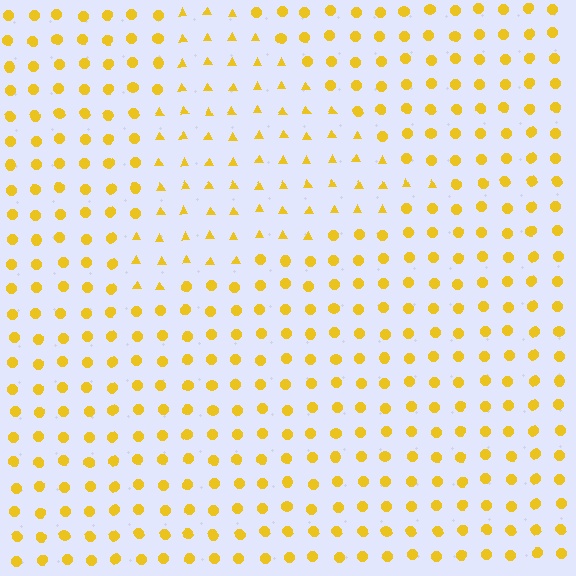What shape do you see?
I see a triangle.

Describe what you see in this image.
The image is filled with small yellow elements arranged in a uniform grid. A triangle-shaped region contains triangles, while the surrounding area contains circles. The boundary is defined purely by the change in element shape.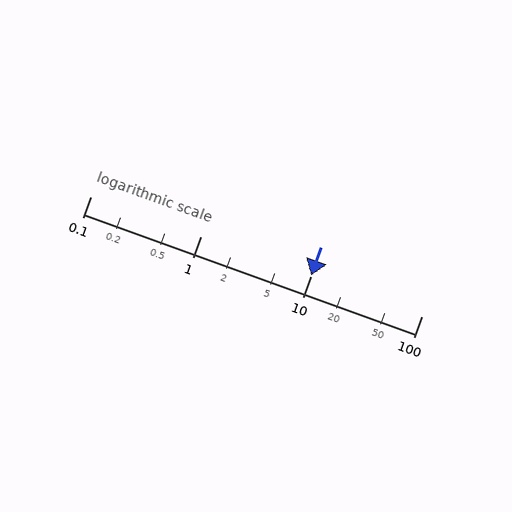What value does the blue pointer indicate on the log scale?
The pointer indicates approximately 9.9.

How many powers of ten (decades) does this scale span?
The scale spans 3 decades, from 0.1 to 100.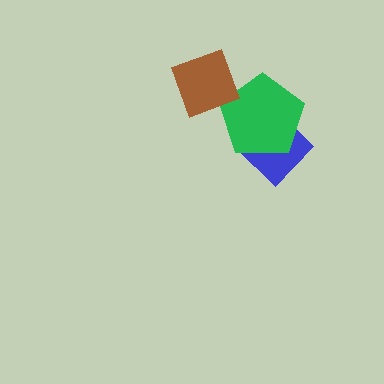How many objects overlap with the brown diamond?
1 object overlaps with the brown diamond.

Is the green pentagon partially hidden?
Yes, it is partially covered by another shape.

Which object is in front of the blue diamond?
The green pentagon is in front of the blue diamond.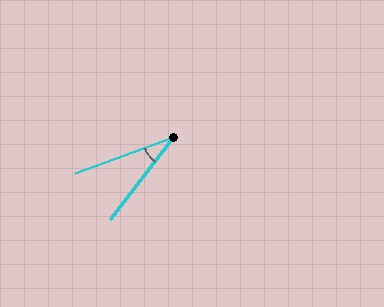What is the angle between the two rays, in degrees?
Approximately 32 degrees.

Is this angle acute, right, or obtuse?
It is acute.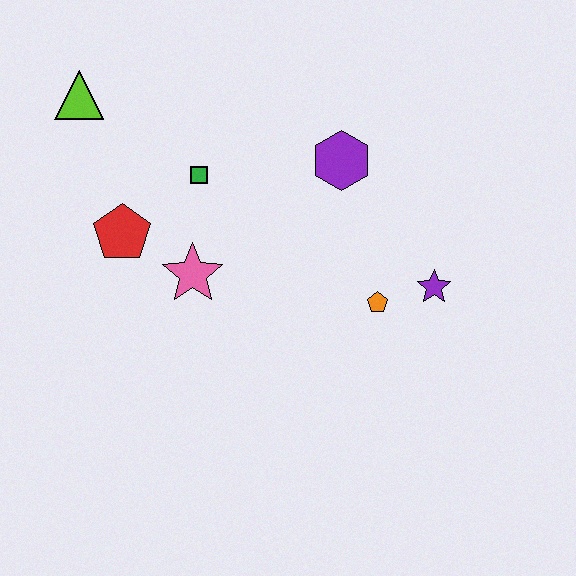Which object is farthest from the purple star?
The lime triangle is farthest from the purple star.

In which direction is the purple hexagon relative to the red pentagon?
The purple hexagon is to the right of the red pentagon.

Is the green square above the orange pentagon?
Yes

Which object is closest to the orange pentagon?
The purple star is closest to the orange pentagon.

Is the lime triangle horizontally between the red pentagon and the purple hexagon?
No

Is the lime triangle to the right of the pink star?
No